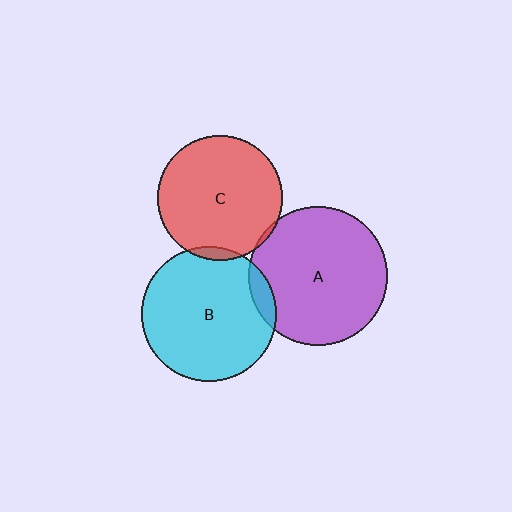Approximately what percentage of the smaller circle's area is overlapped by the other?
Approximately 5%.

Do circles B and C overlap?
Yes.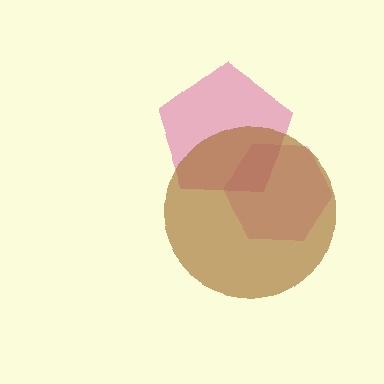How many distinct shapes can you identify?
There are 3 distinct shapes: a pink hexagon, a magenta pentagon, a brown circle.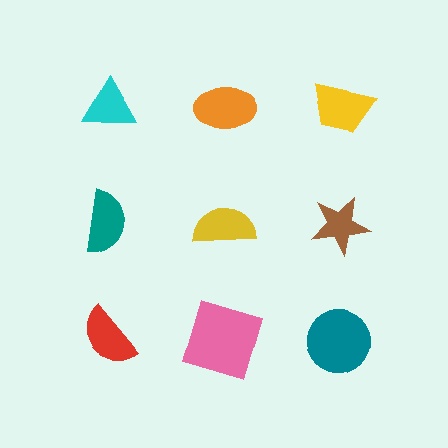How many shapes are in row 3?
3 shapes.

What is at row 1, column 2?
An orange ellipse.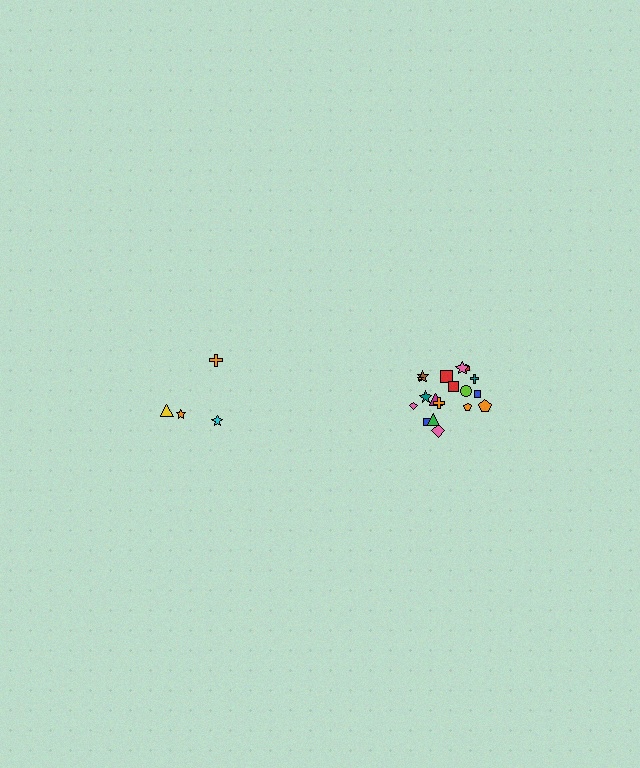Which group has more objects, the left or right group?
The right group.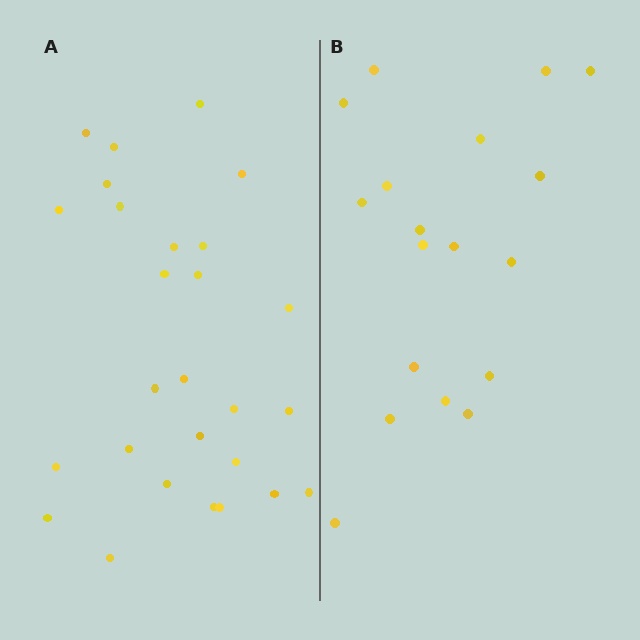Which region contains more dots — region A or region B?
Region A (the left region) has more dots.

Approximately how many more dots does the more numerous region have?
Region A has roughly 8 or so more dots than region B.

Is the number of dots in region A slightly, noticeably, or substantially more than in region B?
Region A has substantially more. The ratio is roughly 1.5 to 1.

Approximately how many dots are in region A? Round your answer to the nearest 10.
About 30 dots. (The exact count is 27, which rounds to 30.)